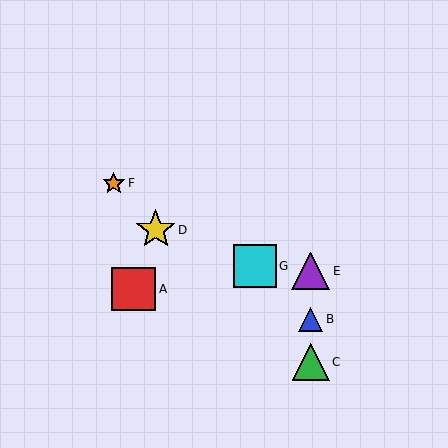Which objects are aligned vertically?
Objects B, C, E are aligned vertically.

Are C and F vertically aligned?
No, C is at x≈311 and F is at x≈114.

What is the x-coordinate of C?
Object C is at x≈311.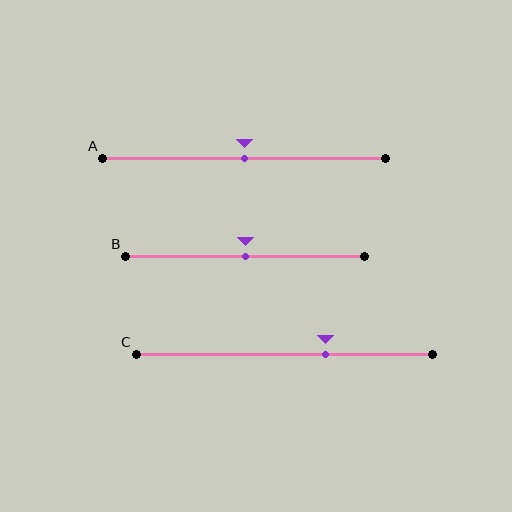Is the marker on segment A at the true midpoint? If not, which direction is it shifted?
Yes, the marker on segment A is at the true midpoint.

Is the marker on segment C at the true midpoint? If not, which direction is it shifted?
No, the marker on segment C is shifted to the right by about 14% of the segment length.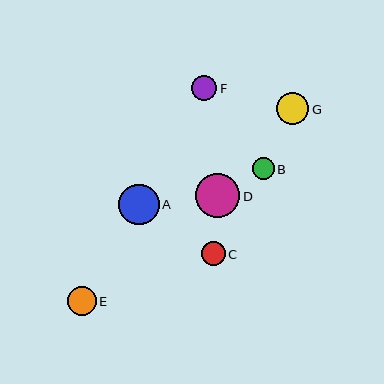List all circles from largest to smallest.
From largest to smallest: D, A, G, E, F, C, B.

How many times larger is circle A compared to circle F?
Circle A is approximately 1.6 times the size of circle F.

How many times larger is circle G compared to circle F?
Circle G is approximately 1.3 times the size of circle F.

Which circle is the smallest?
Circle B is the smallest with a size of approximately 21 pixels.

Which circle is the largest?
Circle D is the largest with a size of approximately 44 pixels.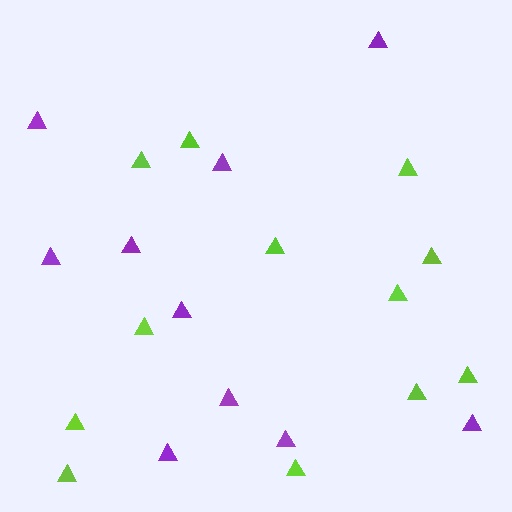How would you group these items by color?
There are 2 groups: one group of purple triangles (10) and one group of lime triangles (12).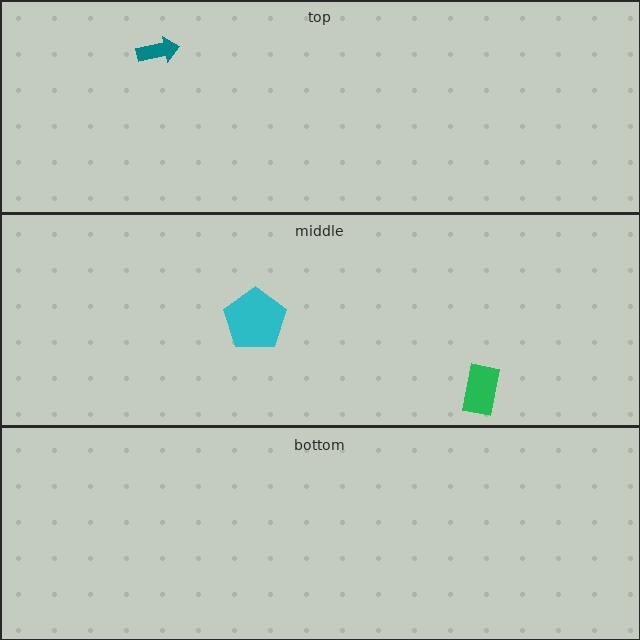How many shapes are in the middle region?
2.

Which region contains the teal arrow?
The top region.